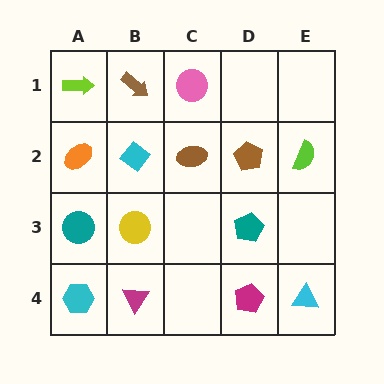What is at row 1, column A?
A lime arrow.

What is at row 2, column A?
An orange ellipse.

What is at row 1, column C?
A pink circle.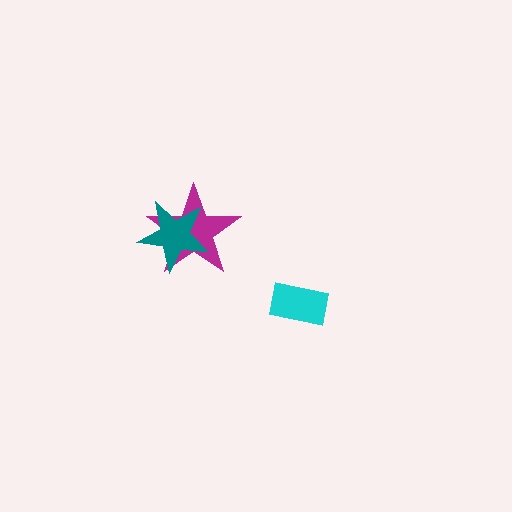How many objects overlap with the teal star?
1 object overlaps with the teal star.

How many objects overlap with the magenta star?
1 object overlaps with the magenta star.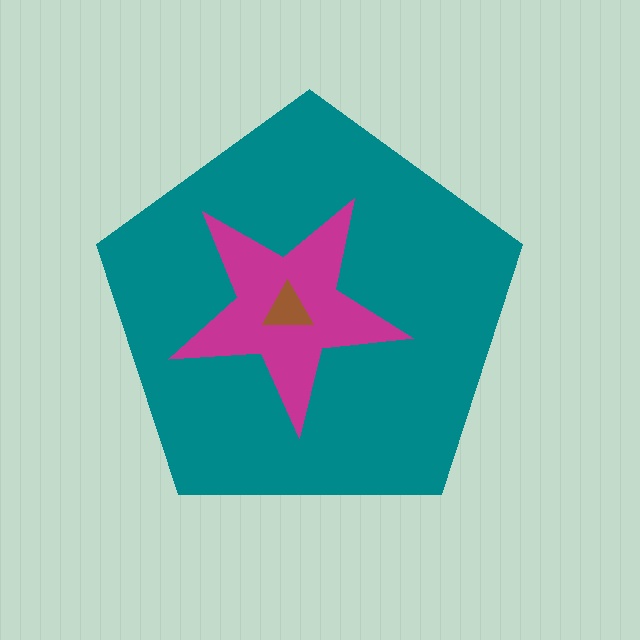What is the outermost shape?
The teal pentagon.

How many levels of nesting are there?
3.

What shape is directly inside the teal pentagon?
The magenta star.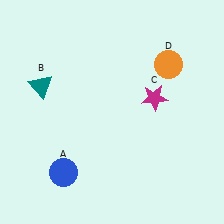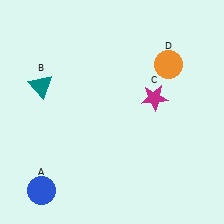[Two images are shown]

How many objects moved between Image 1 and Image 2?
1 object moved between the two images.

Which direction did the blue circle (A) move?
The blue circle (A) moved left.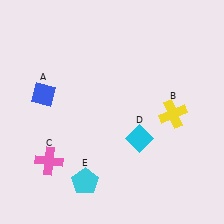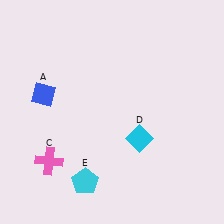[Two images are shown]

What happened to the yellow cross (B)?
The yellow cross (B) was removed in Image 2. It was in the bottom-right area of Image 1.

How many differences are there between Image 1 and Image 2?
There is 1 difference between the two images.